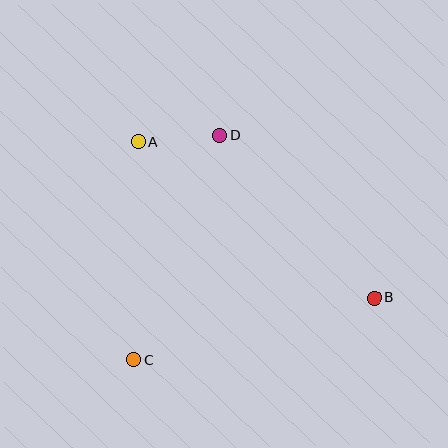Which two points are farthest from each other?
Points A and B are farthest from each other.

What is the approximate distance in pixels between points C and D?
The distance between C and D is approximately 240 pixels.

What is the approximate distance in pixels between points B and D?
The distance between B and D is approximately 224 pixels.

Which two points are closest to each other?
Points A and D are closest to each other.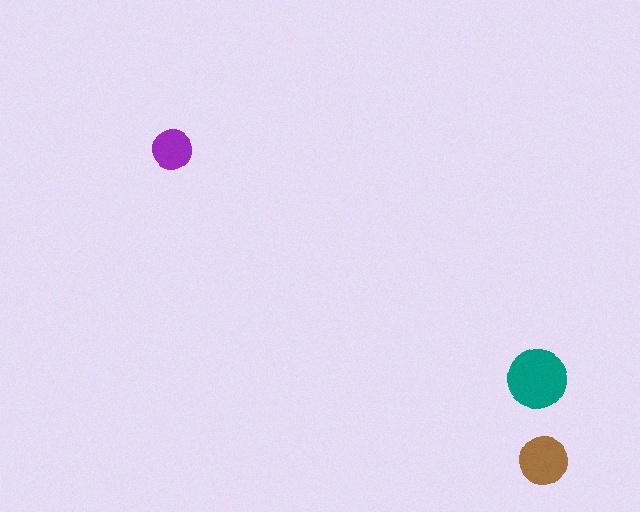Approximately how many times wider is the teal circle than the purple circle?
About 1.5 times wider.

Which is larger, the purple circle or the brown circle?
The brown one.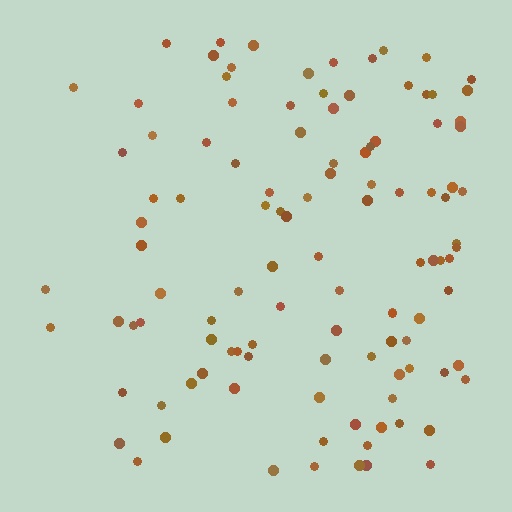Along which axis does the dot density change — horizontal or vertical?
Horizontal.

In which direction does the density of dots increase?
From left to right, with the right side densest.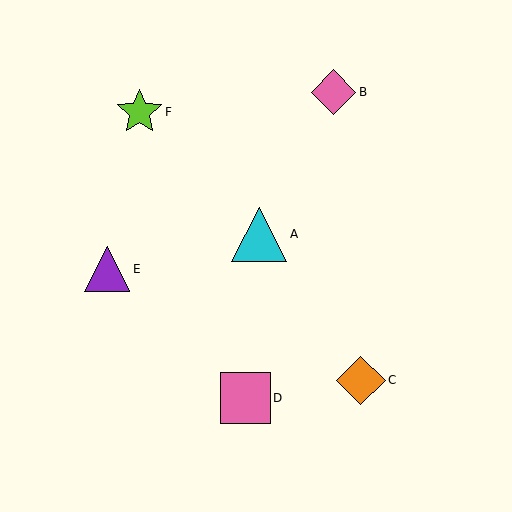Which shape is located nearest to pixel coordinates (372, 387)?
The orange diamond (labeled C) at (361, 380) is nearest to that location.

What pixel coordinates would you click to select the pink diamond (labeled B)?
Click at (333, 92) to select the pink diamond B.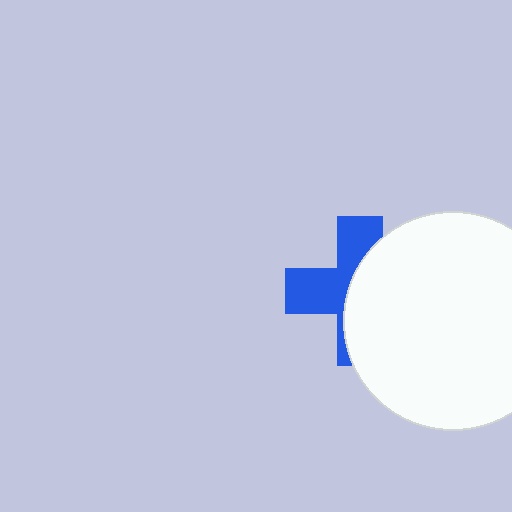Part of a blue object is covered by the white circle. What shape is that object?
It is a cross.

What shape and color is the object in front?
The object in front is a white circle.